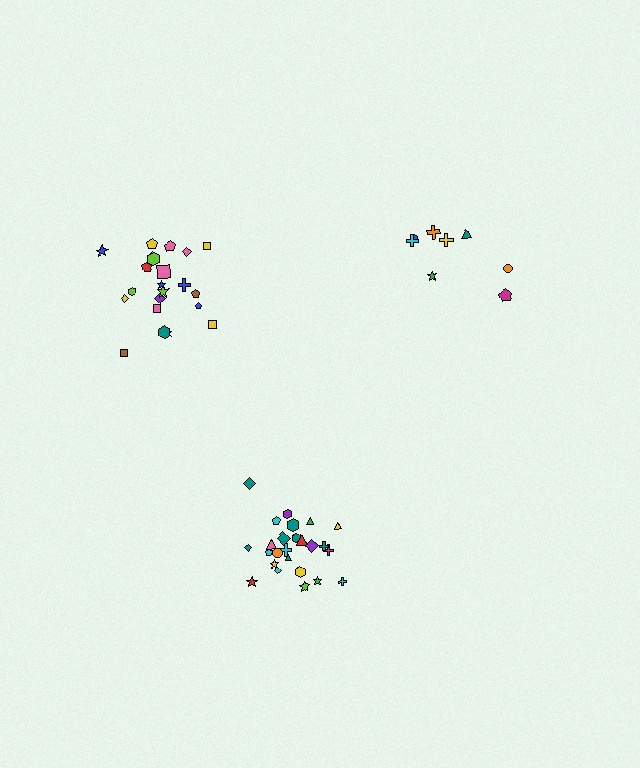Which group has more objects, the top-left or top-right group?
The top-left group.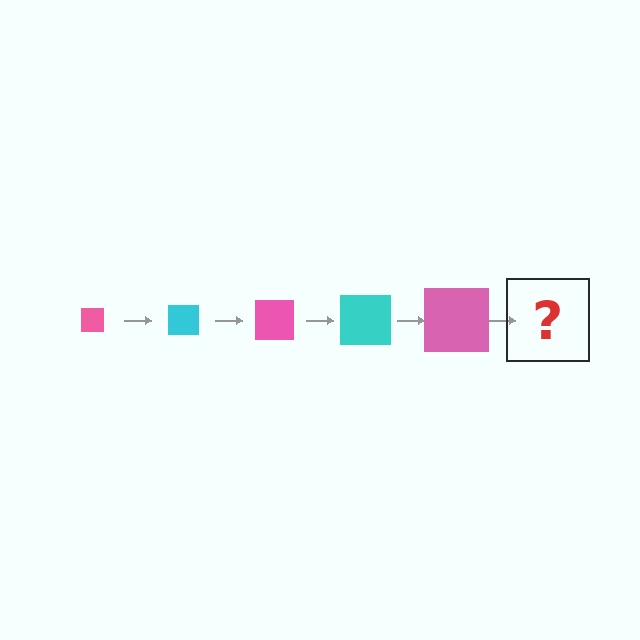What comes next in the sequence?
The next element should be a cyan square, larger than the previous one.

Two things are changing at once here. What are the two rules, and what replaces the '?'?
The two rules are that the square grows larger each step and the color cycles through pink and cyan. The '?' should be a cyan square, larger than the previous one.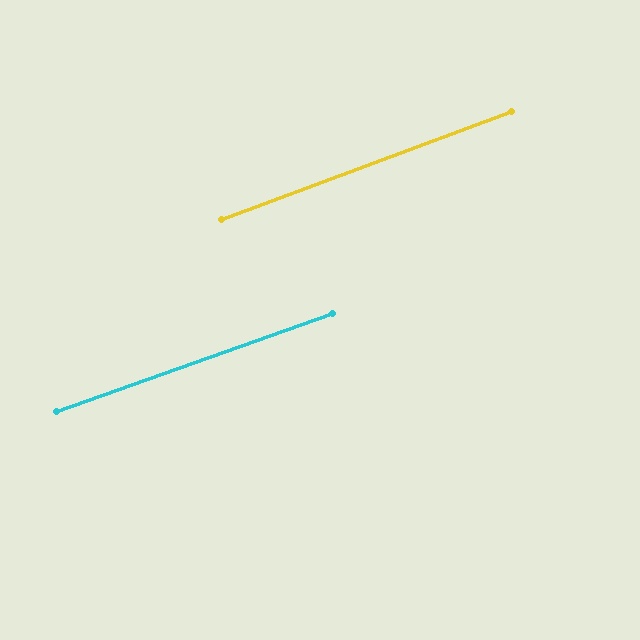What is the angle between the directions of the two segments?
Approximately 1 degree.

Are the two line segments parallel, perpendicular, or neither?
Parallel — their directions differ by only 0.9°.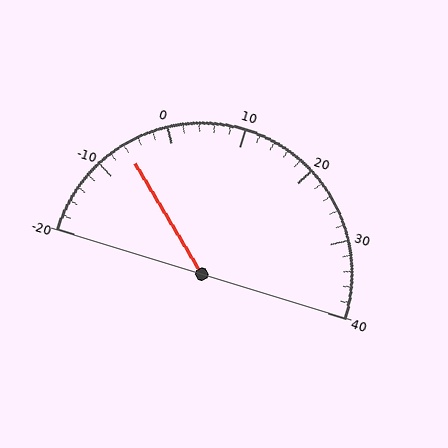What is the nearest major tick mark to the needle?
The nearest major tick mark is -10.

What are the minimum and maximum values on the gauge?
The gauge ranges from -20 to 40.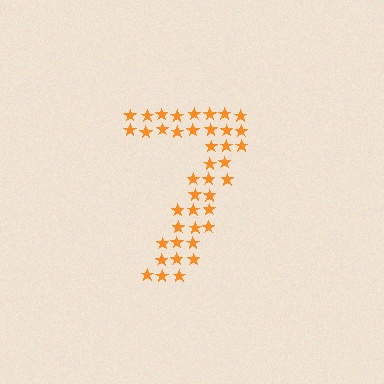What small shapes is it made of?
It is made of small stars.